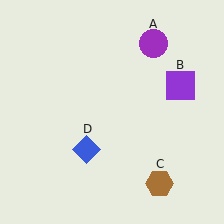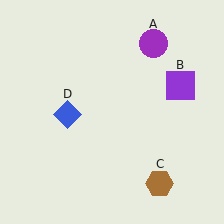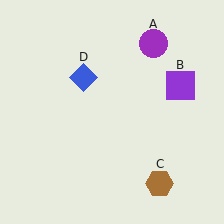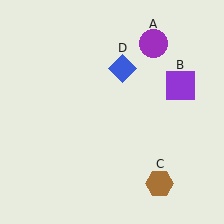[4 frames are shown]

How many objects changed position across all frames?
1 object changed position: blue diamond (object D).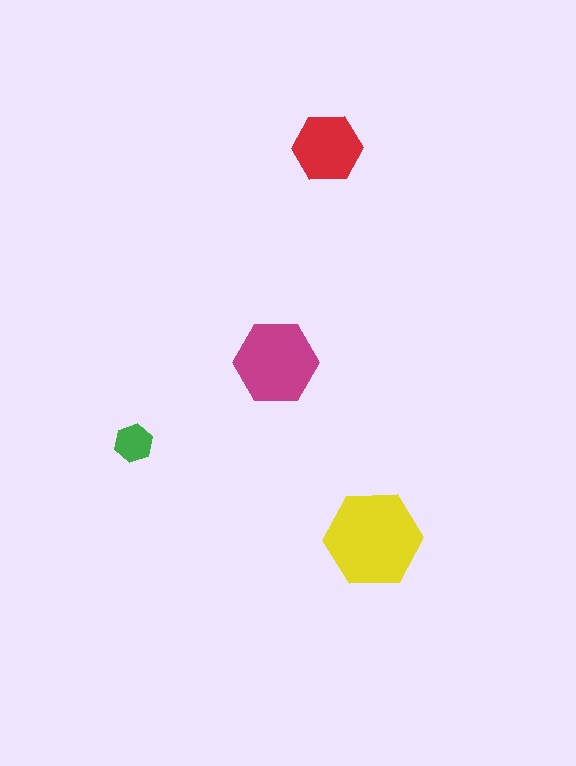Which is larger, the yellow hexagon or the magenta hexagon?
The yellow one.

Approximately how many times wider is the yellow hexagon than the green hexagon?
About 2.5 times wider.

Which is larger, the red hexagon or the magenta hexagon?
The magenta one.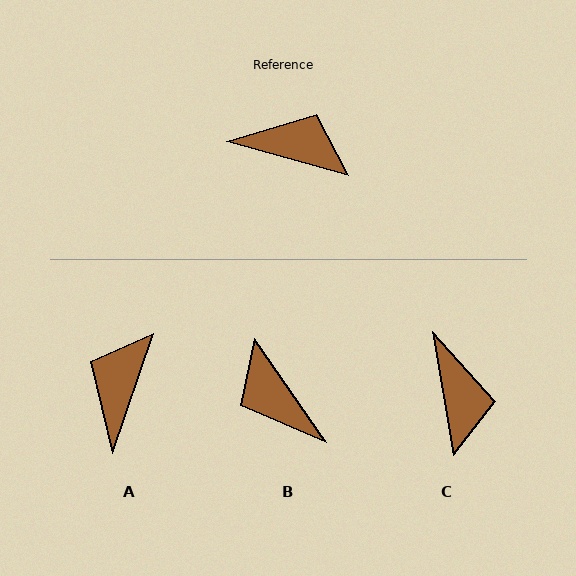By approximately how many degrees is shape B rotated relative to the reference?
Approximately 141 degrees counter-clockwise.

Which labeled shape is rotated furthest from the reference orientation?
B, about 141 degrees away.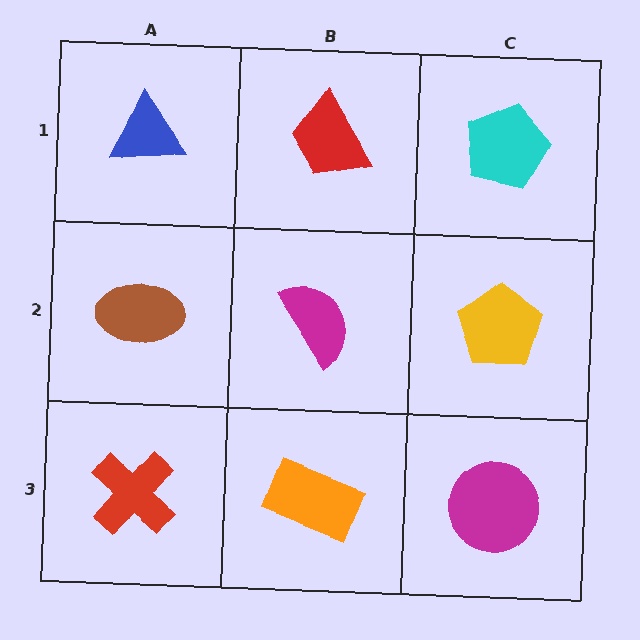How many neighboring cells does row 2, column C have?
3.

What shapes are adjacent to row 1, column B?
A magenta semicircle (row 2, column B), a blue triangle (row 1, column A), a cyan pentagon (row 1, column C).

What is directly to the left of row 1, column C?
A red trapezoid.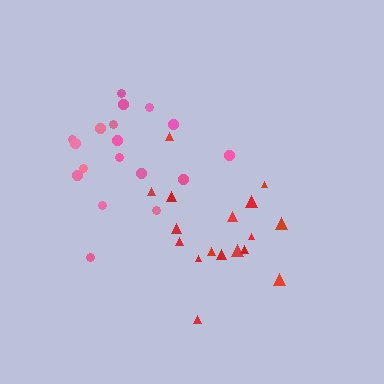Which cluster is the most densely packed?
Pink.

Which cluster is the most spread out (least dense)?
Red.